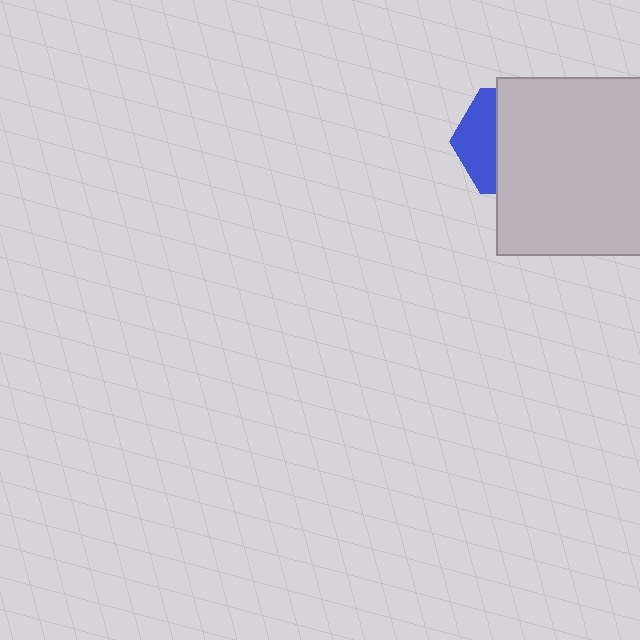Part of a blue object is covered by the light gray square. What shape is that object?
It is a hexagon.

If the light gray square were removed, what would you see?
You would see the complete blue hexagon.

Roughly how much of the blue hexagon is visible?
A small part of it is visible (roughly 34%).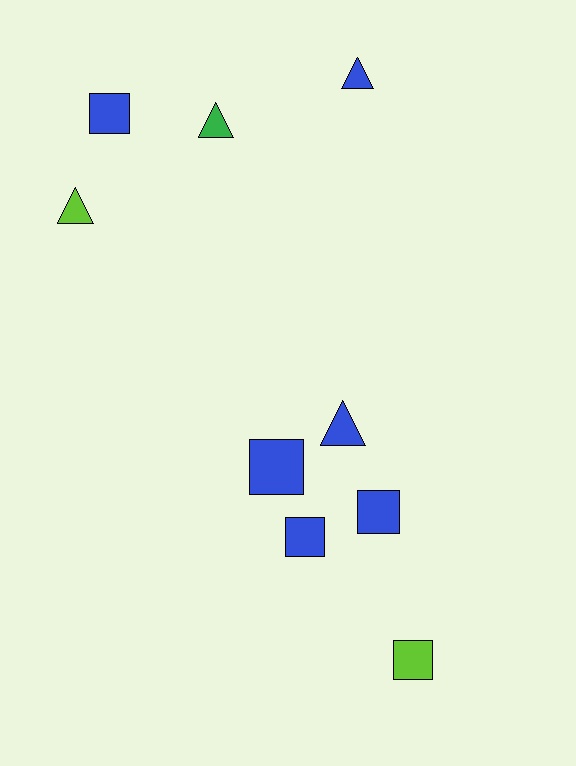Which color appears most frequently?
Blue, with 6 objects.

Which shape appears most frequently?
Square, with 5 objects.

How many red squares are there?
There are no red squares.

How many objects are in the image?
There are 9 objects.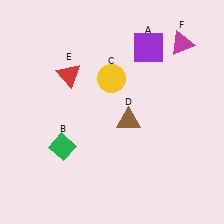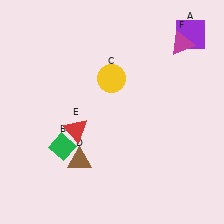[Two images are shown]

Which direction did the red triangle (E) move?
The red triangle (E) moved down.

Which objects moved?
The objects that moved are: the purple square (A), the brown triangle (D), the red triangle (E).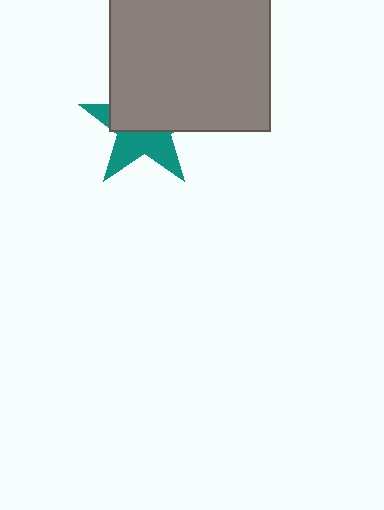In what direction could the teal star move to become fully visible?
The teal star could move down. That would shift it out from behind the gray square entirely.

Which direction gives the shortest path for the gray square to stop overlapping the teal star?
Moving up gives the shortest separation.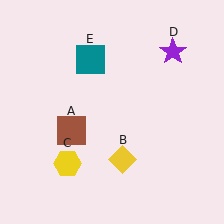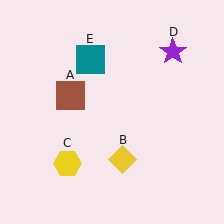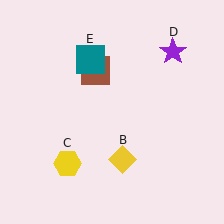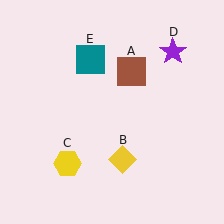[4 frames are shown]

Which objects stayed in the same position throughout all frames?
Yellow diamond (object B) and yellow hexagon (object C) and purple star (object D) and teal square (object E) remained stationary.